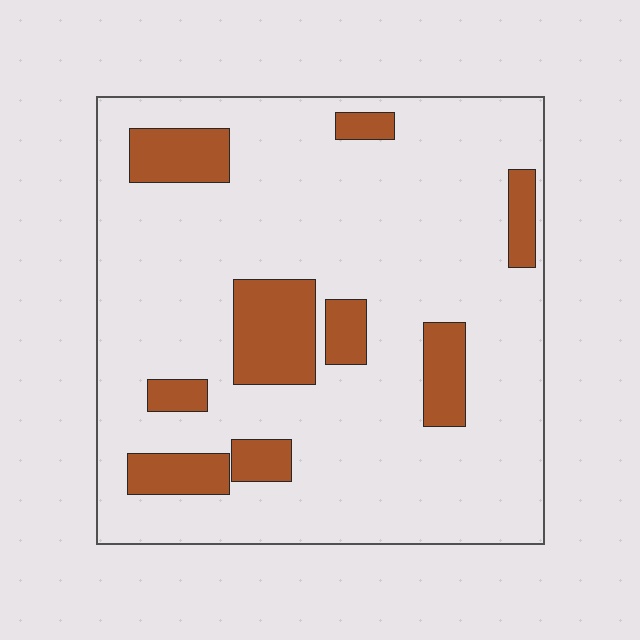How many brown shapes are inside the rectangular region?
9.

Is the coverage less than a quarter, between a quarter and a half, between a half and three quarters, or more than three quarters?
Less than a quarter.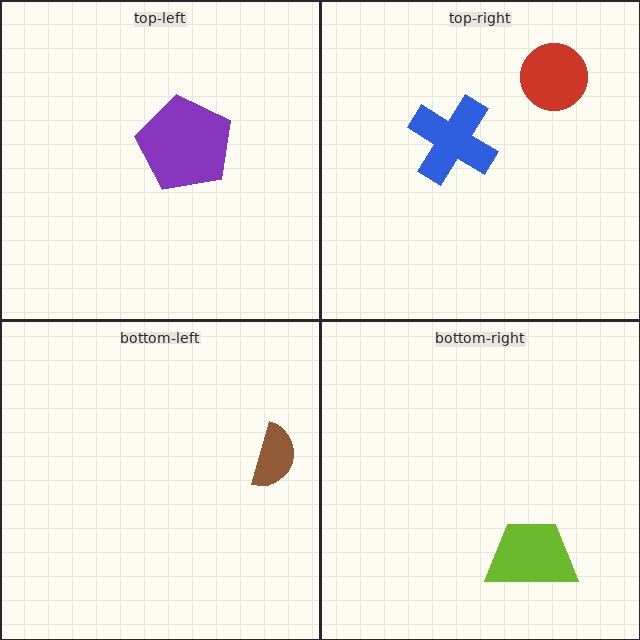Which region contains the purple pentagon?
The top-left region.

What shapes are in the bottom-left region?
The brown semicircle.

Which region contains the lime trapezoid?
The bottom-right region.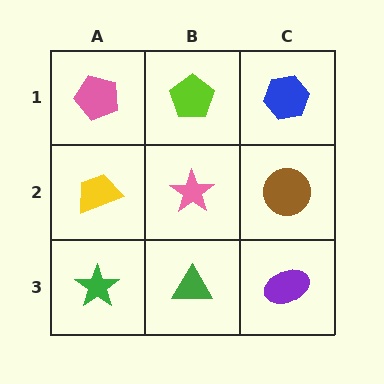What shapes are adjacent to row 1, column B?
A pink star (row 2, column B), a pink pentagon (row 1, column A), a blue hexagon (row 1, column C).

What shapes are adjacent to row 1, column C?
A brown circle (row 2, column C), a lime pentagon (row 1, column B).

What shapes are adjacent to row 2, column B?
A lime pentagon (row 1, column B), a green triangle (row 3, column B), a yellow trapezoid (row 2, column A), a brown circle (row 2, column C).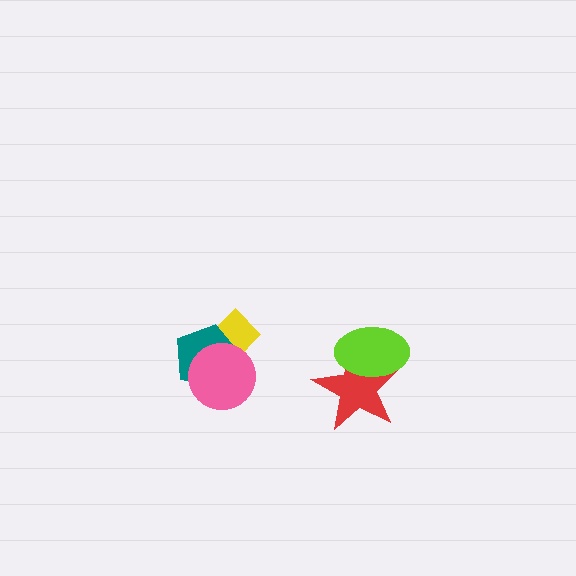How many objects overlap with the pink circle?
2 objects overlap with the pink circle.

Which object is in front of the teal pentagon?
The pink circle is in front of the teal pentagon.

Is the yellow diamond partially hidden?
Yes, it is partially covered by another shape.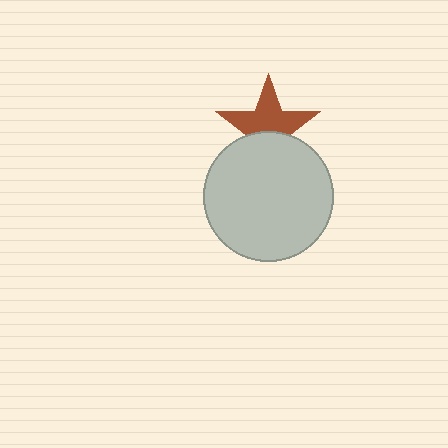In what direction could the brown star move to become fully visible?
The brown star could move up. That would shift it out from behind the light gray circle entirely.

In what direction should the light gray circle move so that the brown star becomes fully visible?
The light gray circle should move down. That is the shortest direction to clear the overlap and leave the brown star fully visible.